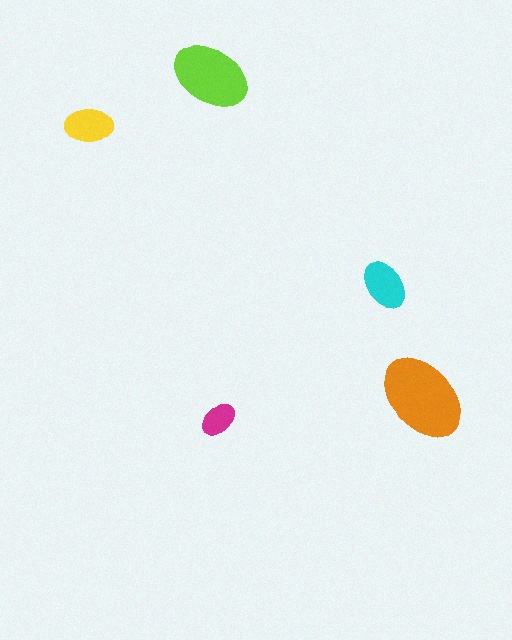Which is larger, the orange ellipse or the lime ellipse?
The orange one.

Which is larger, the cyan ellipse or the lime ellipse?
The lime one.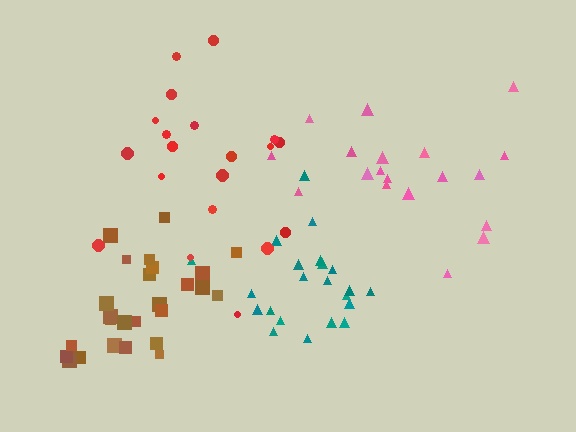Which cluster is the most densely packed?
Teal.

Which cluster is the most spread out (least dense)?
Red.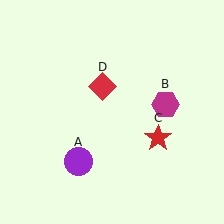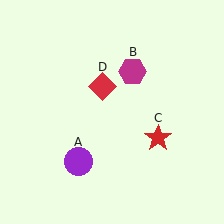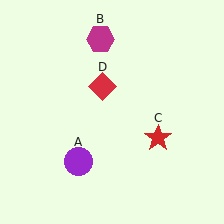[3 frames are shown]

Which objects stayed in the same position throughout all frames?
Purple circle (object A) and red star (object C) and red diamond (object D) remained stationary.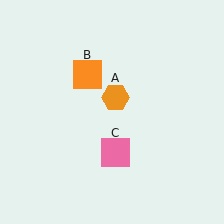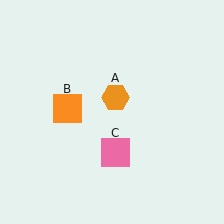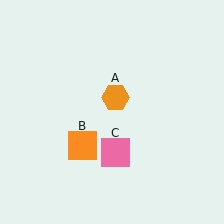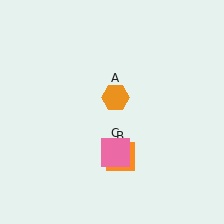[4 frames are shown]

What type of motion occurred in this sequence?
The orange square (object B) rotated counterclockwise around the center of the scene.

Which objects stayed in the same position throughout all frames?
Orange hexagon (object A) and pink square (object C) remained stationary.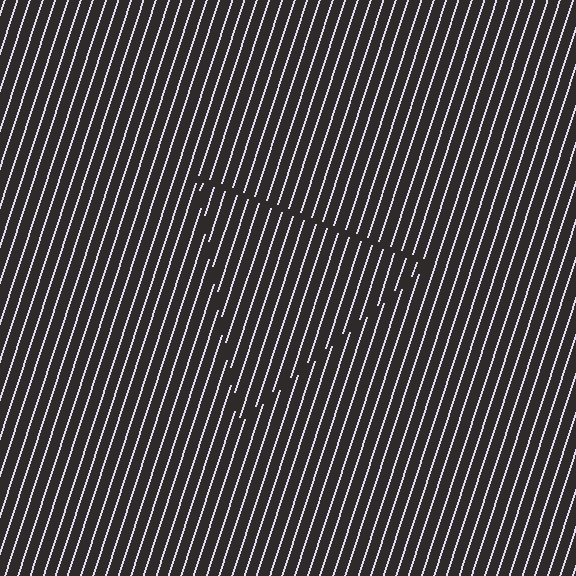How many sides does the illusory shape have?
3 sides — the line-ends trace a triangle.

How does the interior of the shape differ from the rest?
The interior of the shape contains the same grating, shifted by half a period — the contour is defined by the phase discontinuity where line-ends from the inner and outer gratings abut.